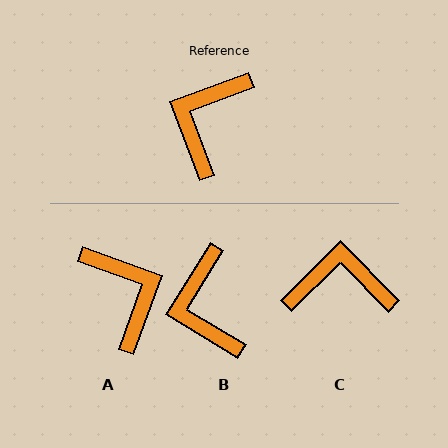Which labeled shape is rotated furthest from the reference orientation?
A, about 130 degrees away.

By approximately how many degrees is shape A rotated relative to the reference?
Approximately 130 degrees clockwise.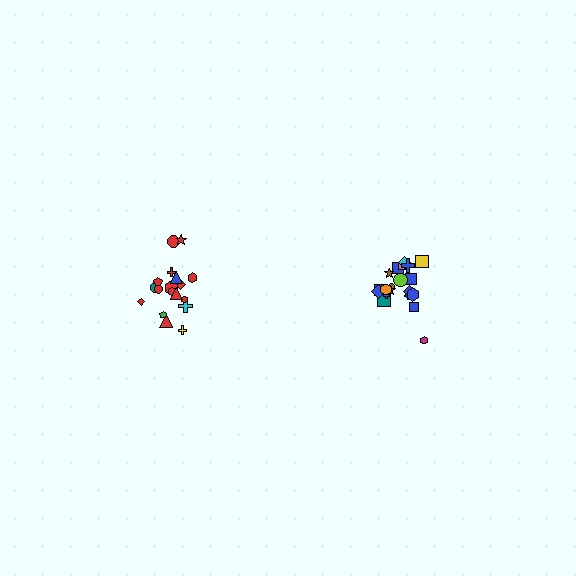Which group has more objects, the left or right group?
The right group.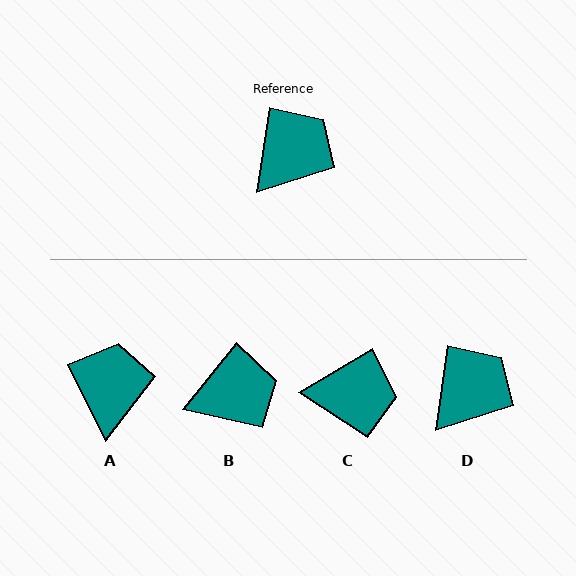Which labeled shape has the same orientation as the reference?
D.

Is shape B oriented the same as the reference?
No, it is off by about 31 degrees.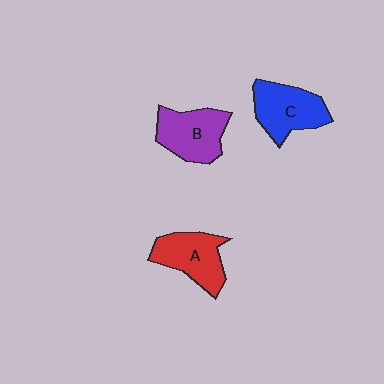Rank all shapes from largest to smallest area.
From largest to smallest: C (blue), B (purple), A (red).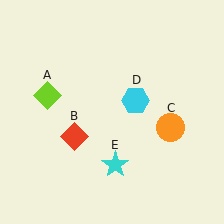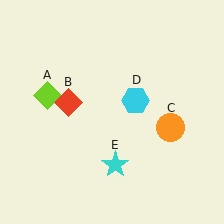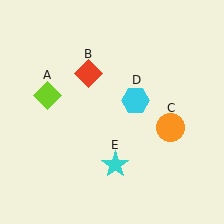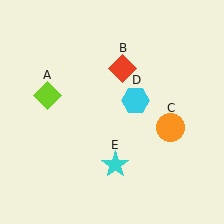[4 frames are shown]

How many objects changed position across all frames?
1 object changed position: red diamond (object B).